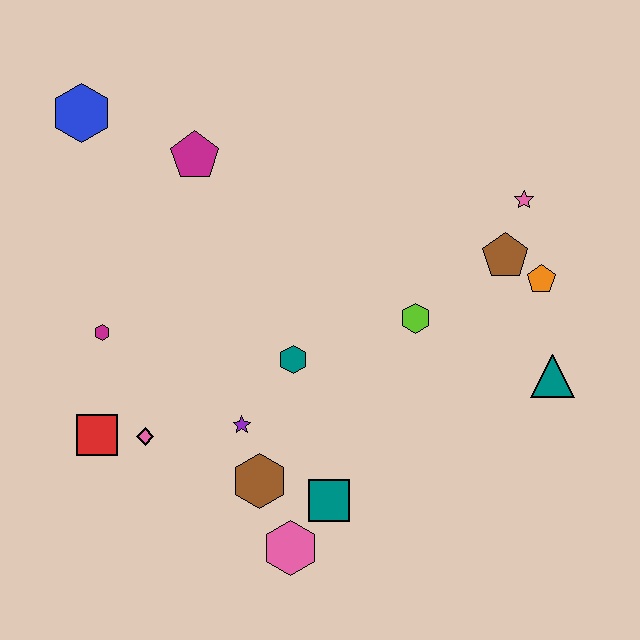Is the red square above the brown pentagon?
No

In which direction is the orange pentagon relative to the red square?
The orange pentagon is to the right of the red square.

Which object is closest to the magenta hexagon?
The red square is closest to the magenta hexagon.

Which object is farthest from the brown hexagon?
The blue hexagon is farthest from the brown hexagon.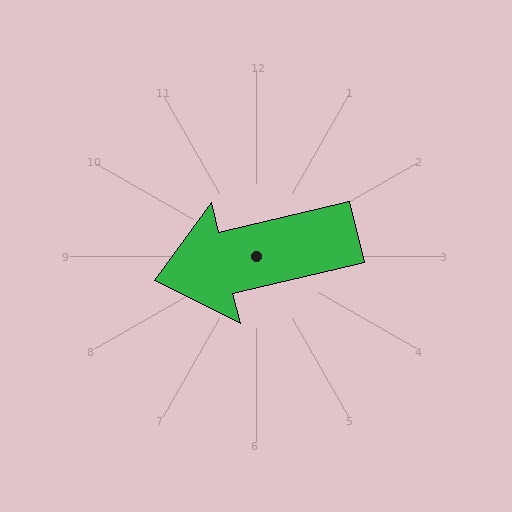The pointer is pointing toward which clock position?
Roughly 9 o'clock.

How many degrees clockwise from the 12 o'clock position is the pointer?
Approximately 257 degrees.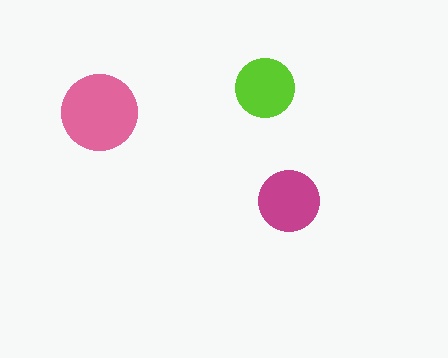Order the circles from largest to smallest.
the pink one, the magenta one, the lime one.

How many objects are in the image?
There are 3 objects in the image.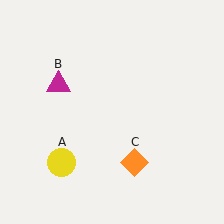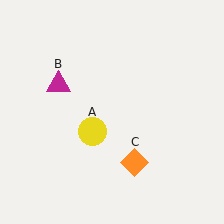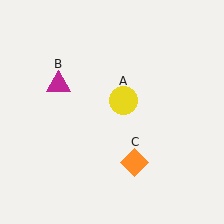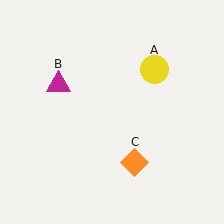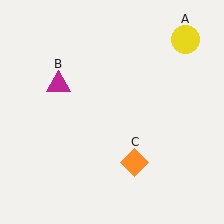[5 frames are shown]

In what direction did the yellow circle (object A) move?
The yellow circle (object A) moved up and to the right.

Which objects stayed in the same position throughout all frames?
Magenta triangle (object B) and orange diamond (object C) remained stationary.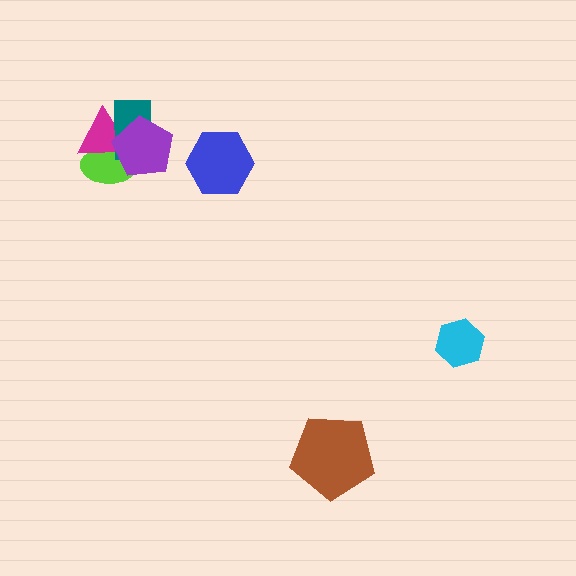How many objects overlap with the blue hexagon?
0 objects overlap with the blue hexagon.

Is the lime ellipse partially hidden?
Yes, it is partially covered by another shape.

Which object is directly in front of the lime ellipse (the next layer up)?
The magenta triangle is directly in front of the lime ellipse.